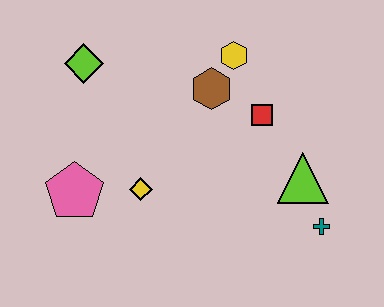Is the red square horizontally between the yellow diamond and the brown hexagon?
No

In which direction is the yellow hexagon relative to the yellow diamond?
The yellow hexagon is above the yellow diamond.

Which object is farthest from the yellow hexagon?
The pink pentagon is farthest from the yellow hexagon.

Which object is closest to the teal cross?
The lime triangle is closest to the teal cross.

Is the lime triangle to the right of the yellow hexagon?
Yes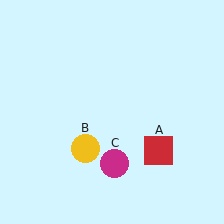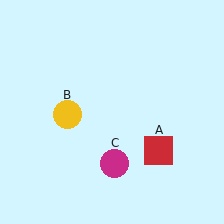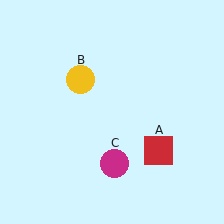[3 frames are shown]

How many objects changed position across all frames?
1 object changed position: yellow circle (object B).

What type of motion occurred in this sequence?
The yellow circle (object B) rotated clockwise around the center of the scene.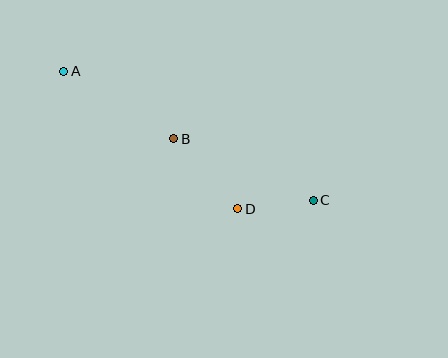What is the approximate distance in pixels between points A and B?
The distance between A and B is approximately 129 pixels.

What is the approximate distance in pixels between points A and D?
The distance between A and D is approximately 222 pixels.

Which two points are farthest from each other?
Points A and C are farthest from each other.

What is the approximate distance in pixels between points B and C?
The distance between B and C is approximately 153 pixels.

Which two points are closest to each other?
Points C and D are closest to each other.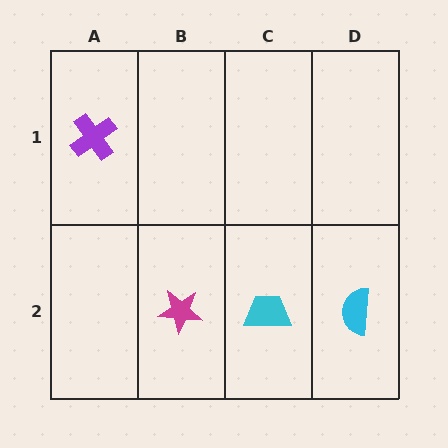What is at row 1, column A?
A purple cross.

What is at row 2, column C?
A cyan trapezoid.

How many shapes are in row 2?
3 shapes.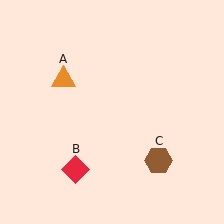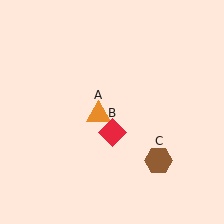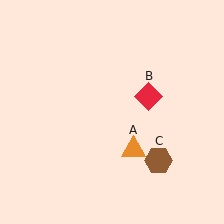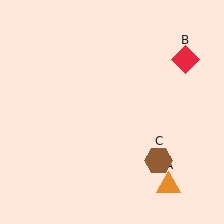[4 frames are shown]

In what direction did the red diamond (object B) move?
The red diamond (object B) moved up and to the right.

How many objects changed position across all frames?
2 objects changed position: orange triangle (object A), red diamond (object B).